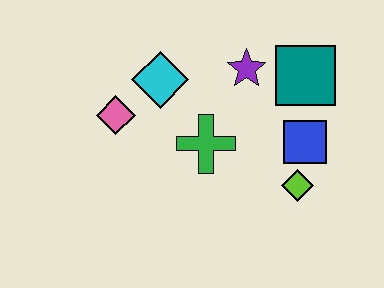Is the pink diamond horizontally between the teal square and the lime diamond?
No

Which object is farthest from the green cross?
The teal square is farthest from the green cross.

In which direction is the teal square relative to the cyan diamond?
The teal square is to the right of the cyan diamond.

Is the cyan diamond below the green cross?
No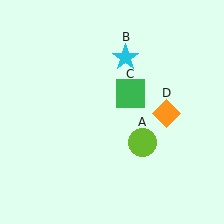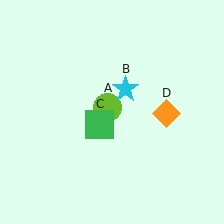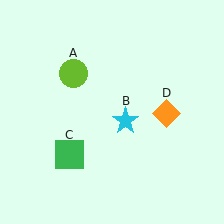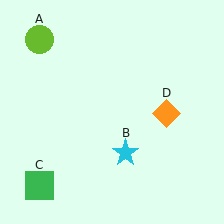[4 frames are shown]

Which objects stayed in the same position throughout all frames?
Orange diamond (object D) remained stationary.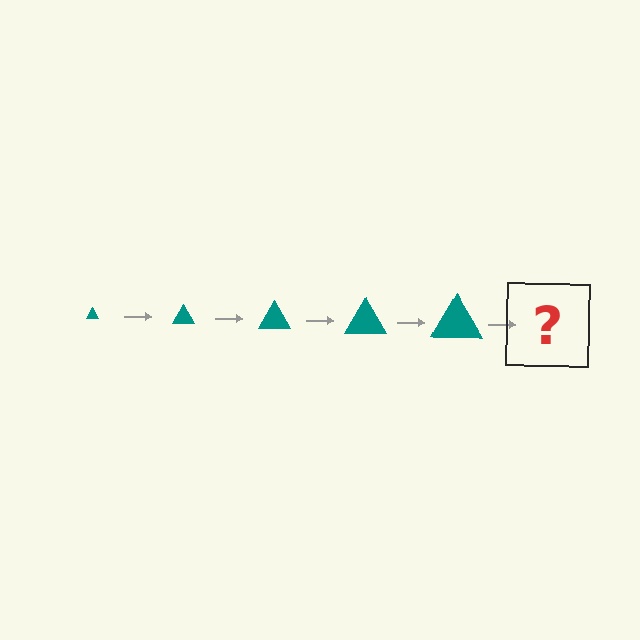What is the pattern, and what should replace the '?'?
The pattern is that the triangle gets progressively larger each step. The '?' should be a teal triangle, larger than the previous one.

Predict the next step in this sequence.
The next step is a teal triangle, larger than the previous one.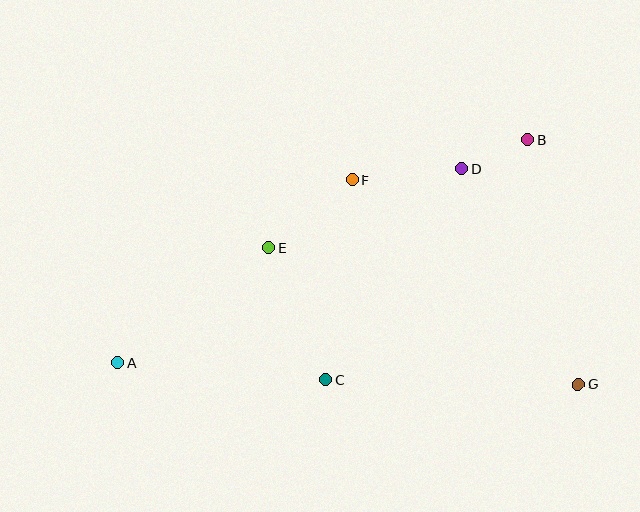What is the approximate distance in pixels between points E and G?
The distance between E and G is approximately 338 pixels.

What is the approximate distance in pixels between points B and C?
The distance between B and C is approximately 314 pixels.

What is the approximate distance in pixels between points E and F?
The distance between E and F is approximately 107 pixels.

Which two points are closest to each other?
Points B and D are closest to each other.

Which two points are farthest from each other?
Points A and B are farthest from each other.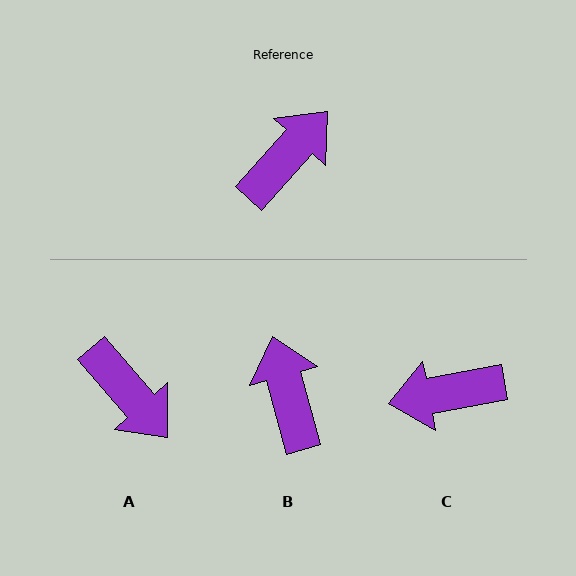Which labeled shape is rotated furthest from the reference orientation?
C, about 143 degrees away.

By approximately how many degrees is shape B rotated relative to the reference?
Approximately 58 degrees counter-clockwise.